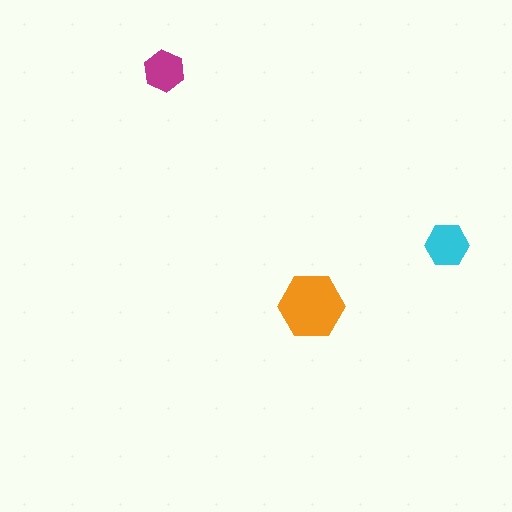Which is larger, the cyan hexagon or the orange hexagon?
The orange one.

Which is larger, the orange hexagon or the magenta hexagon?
The orange one.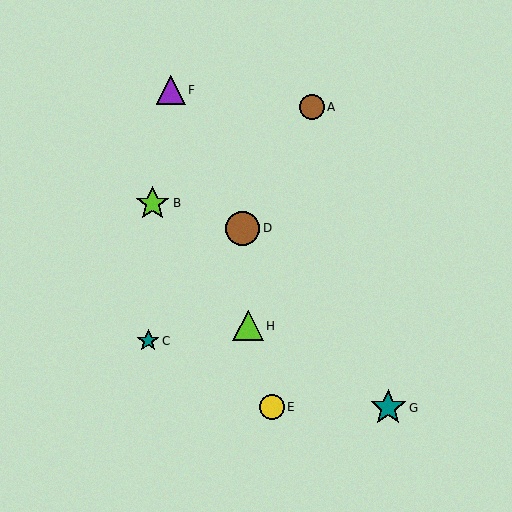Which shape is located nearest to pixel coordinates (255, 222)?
The brown circle (labeled D) at (243, 228) is nearest to that location.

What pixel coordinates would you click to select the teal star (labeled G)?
Click at (388, 408) to select the teal star G.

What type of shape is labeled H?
Shape H is a lime triangle.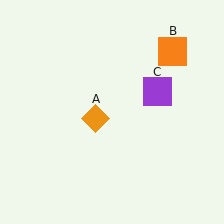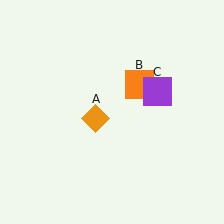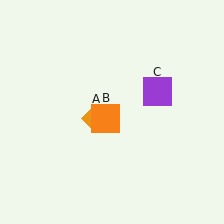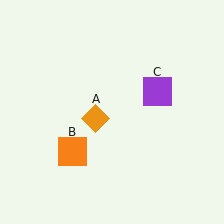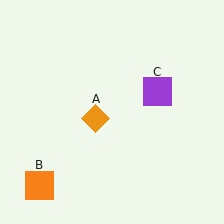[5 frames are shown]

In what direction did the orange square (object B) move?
The orange square (object B) moved down and to the left.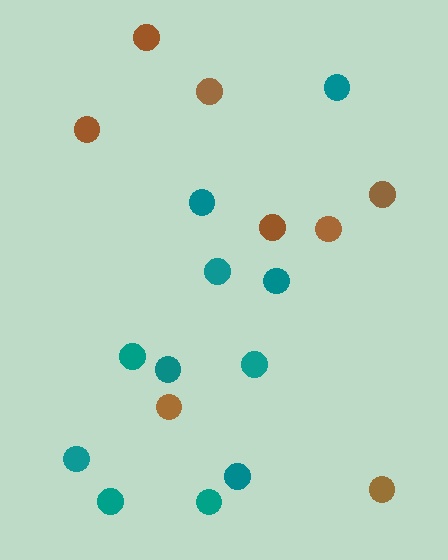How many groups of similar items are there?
There are 2 groups: one group of teal circles (11) and one group of brown circles (8).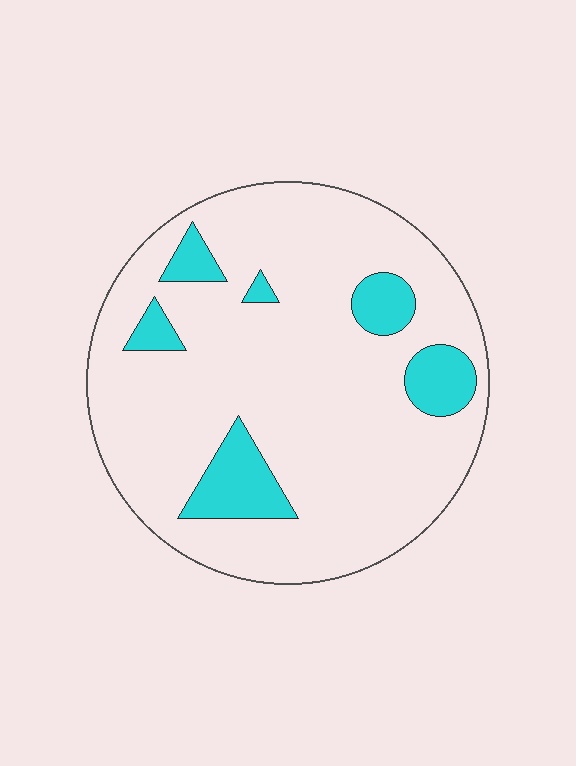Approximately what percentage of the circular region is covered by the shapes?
Approximately 15%.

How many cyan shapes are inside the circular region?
6.